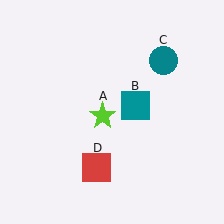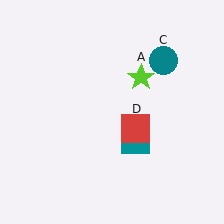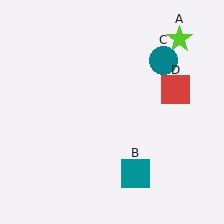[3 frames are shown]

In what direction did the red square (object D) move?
The red square (object D) moved up and to the right.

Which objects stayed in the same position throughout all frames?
Teal circle (object C) remained stationary.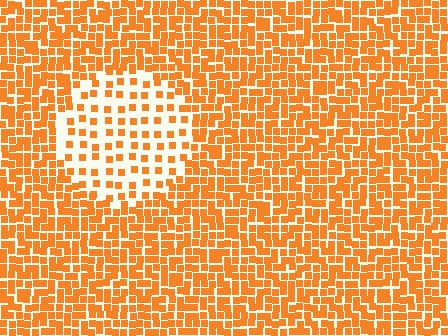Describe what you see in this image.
The image contains small orange elements arranged at two different densities. A circle-shaped region is visible where the elements are less densely packed than the surrounding area.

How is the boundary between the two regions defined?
The boundary is defined by a change in element density (approximately 2.5x ratio). All elements are the same color, size, and shape.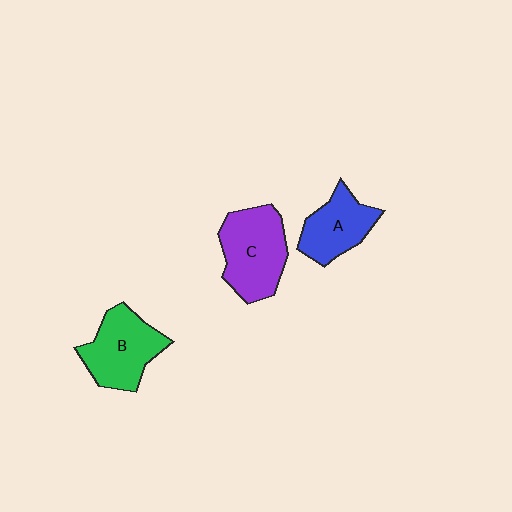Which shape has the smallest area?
Shape A (blue).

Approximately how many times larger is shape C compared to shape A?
Approximately 1.4 times.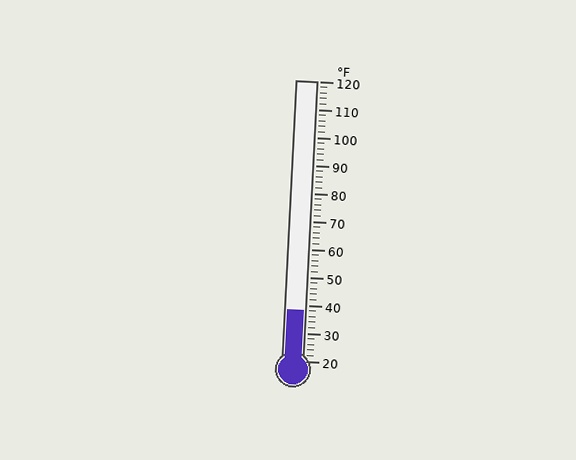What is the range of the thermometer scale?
The thermometer scale ranges from 20°F to 120°F.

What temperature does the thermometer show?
The thermometer shows approximately 38°F.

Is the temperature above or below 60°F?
The temperature is below 60°F.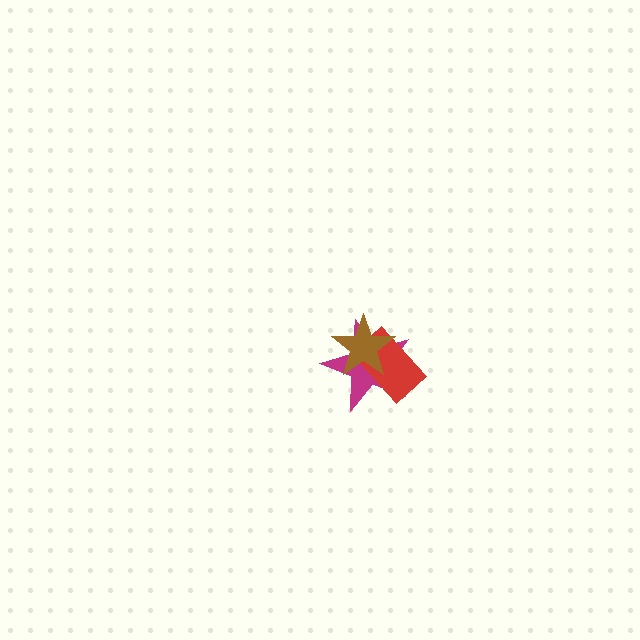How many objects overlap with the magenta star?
2 objects overlap with the magenta star.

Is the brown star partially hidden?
No, no other shape covers it.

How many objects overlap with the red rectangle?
2 objects overlap with the red rectangle.